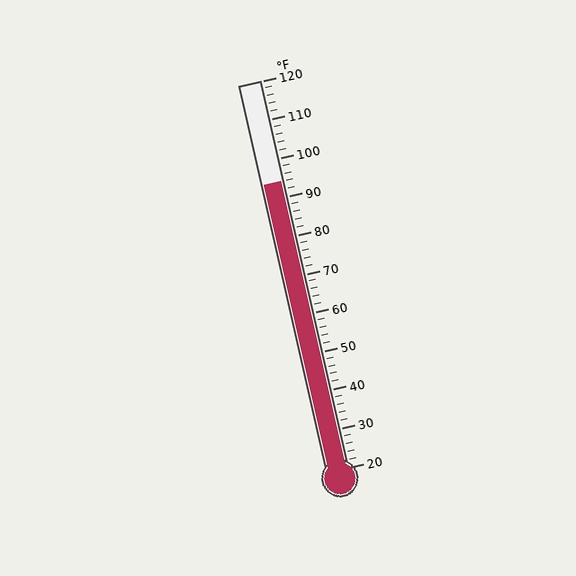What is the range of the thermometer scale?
The thermometer scale ranges from 20°F to 120°F.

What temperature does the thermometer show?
The thermometer shows approximately 94°F.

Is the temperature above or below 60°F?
The temperature is above 60°F.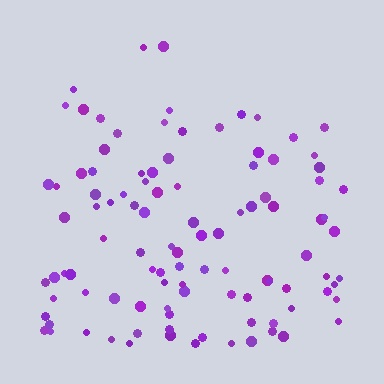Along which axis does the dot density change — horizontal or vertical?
Vertical.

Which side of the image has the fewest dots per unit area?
The top.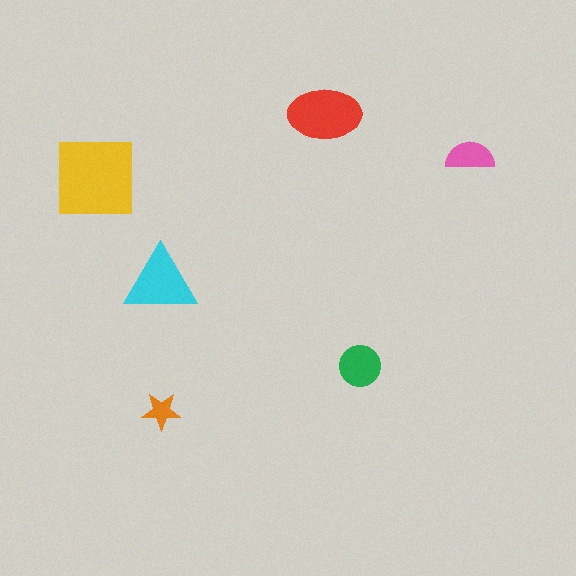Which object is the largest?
The yellow square.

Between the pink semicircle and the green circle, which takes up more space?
The green circle.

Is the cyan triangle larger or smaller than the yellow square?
Smaller.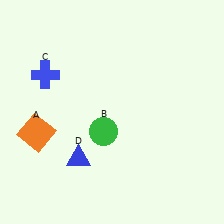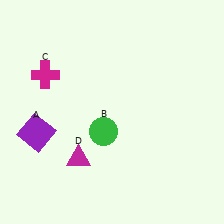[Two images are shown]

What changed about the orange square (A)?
In Image 1, A is orange. In Image 2, it changed to purple.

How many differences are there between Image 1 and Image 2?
There are 3 differences between the two images.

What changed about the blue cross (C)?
In Image 1, C is blue. In Image 2, it changed to magenta.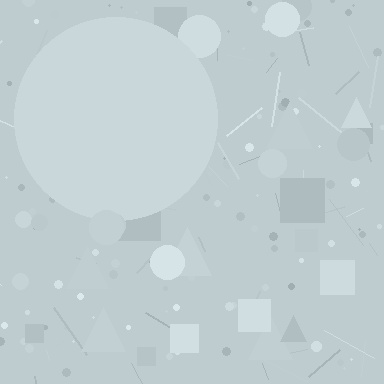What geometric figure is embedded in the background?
A circle is embedded in the background.